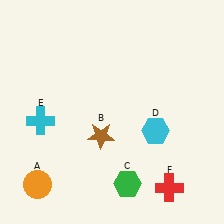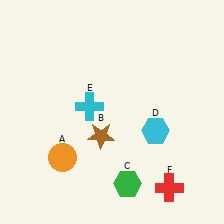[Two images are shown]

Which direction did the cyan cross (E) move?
The cyan cross (E) moved right.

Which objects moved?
The objects that moved are: the orange circle (A), the cyan cross (E).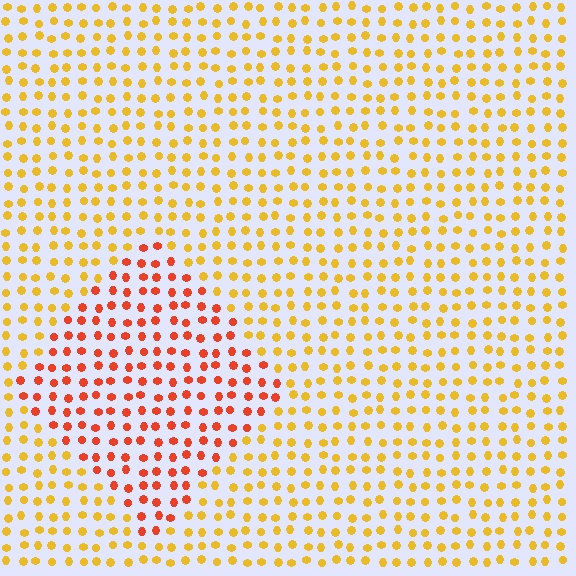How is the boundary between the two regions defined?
The boundary is defined purely by a slight shift in hue (about 38 degrees). Spacing, size, and orientation are identical on both sides.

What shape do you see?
I see a diamond.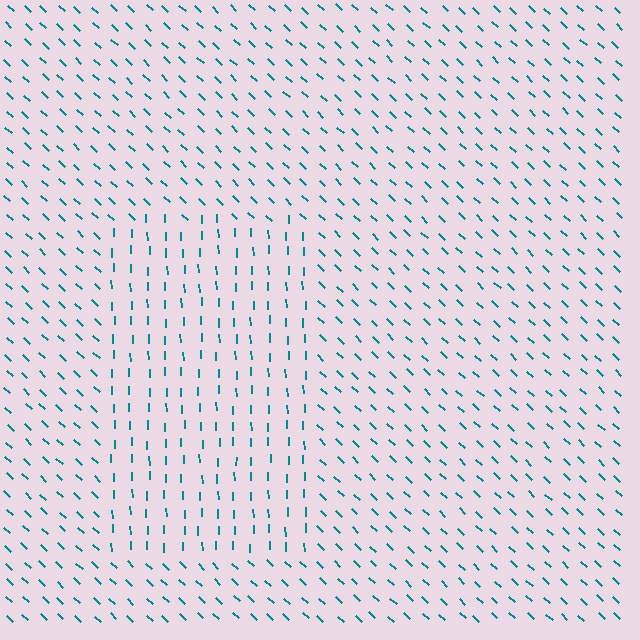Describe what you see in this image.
The image is filled with small teal line segments. A rectangle region in the image has lines oriented differently from the surrounding lines, creating a visible texture boundary.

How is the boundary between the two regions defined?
The boundary is defined purely by a change in line orientation (approximately 45 degrees difference). All lines are the same color and thickness.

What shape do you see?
I see a rectangle.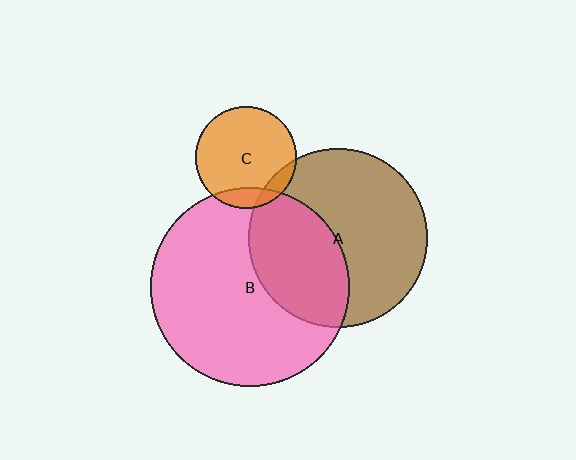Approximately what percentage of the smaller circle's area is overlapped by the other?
Approximately 10%.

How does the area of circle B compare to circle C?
Approximately 3.8 times.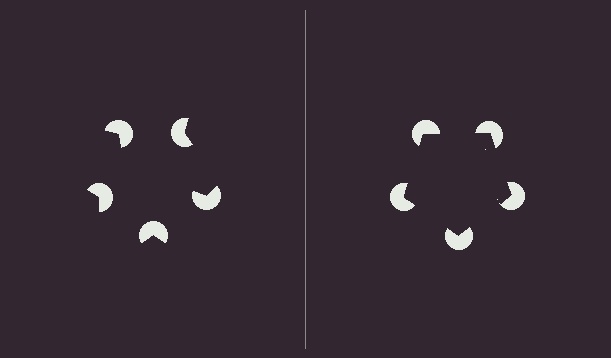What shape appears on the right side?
An illusory pentagon.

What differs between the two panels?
The pac-man discs are positioned identically on both sides; only the wedge orientations differ. On the right they align to a pentagon; on the left they are misaligned.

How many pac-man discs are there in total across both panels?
10 — 5 on each side.